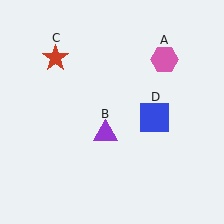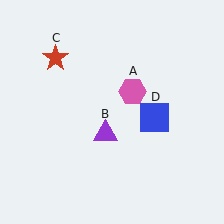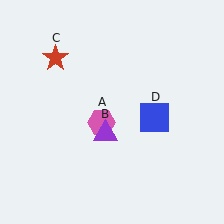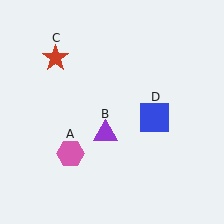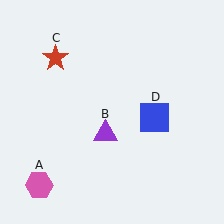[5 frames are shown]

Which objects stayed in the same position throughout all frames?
Purple triangle (object B) and red star (object C) and blue square (object D) remained stationary.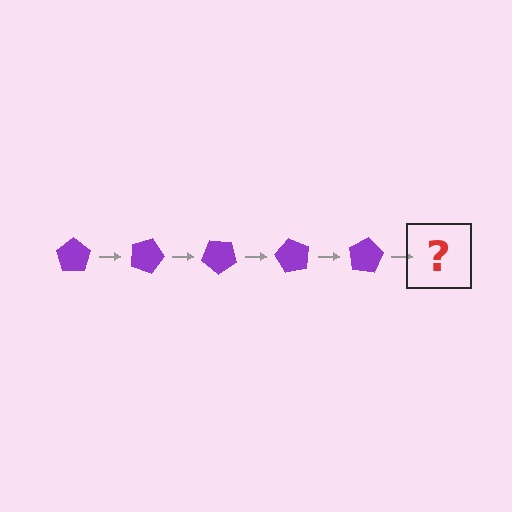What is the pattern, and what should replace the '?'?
The pattern is that the pentagon rotates 20 degrees each step. The '?' should be a purple pentagon rotated 100 degrees.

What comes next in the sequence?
The next element should be a purple pentagon rotated 100 degrees.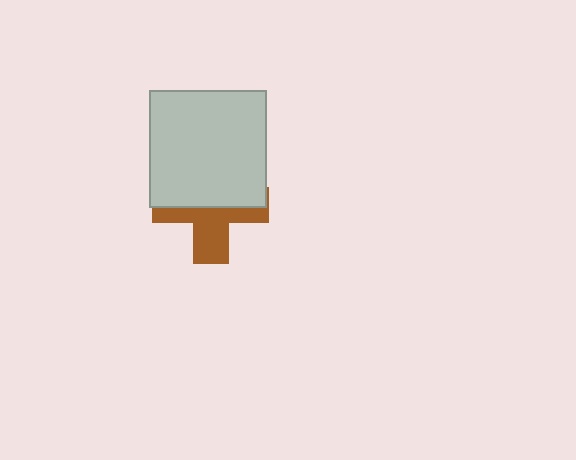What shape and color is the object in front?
The object in front is a light gray square.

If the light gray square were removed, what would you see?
You would see the complete brown cross.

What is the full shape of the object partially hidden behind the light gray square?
The partially hidden object is a brown cross.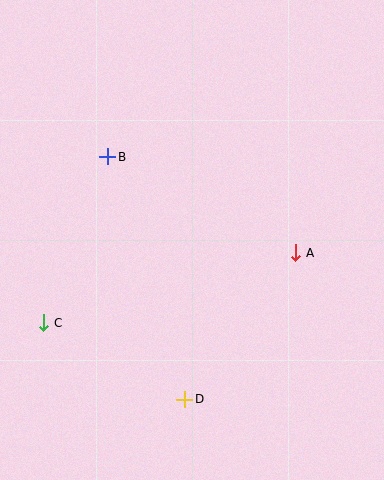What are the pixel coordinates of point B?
Point B is at (108, 157).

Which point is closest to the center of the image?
Point A at (296, 253) is closest to the center.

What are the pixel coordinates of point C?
Point C is at (44, 323).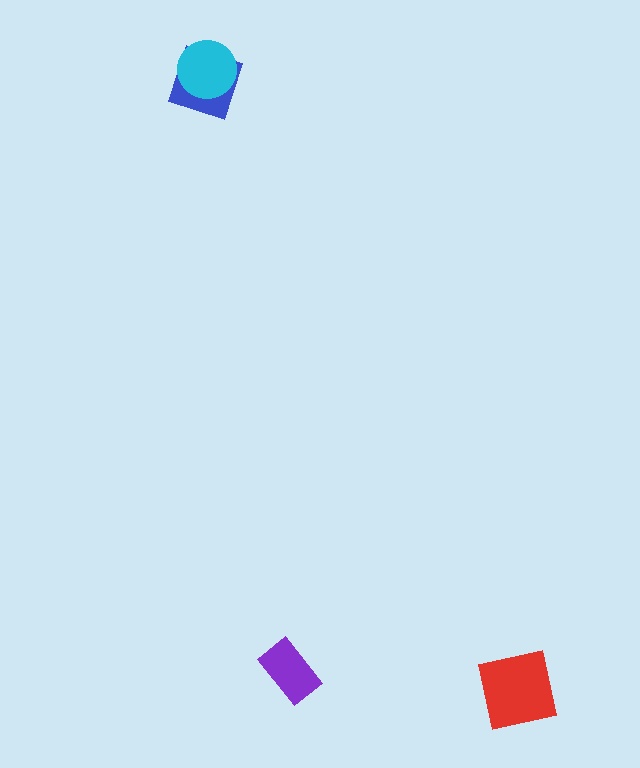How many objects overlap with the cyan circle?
1 object overlaps with the cyan circle.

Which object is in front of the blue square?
The cyan circle is in front of the blue square.